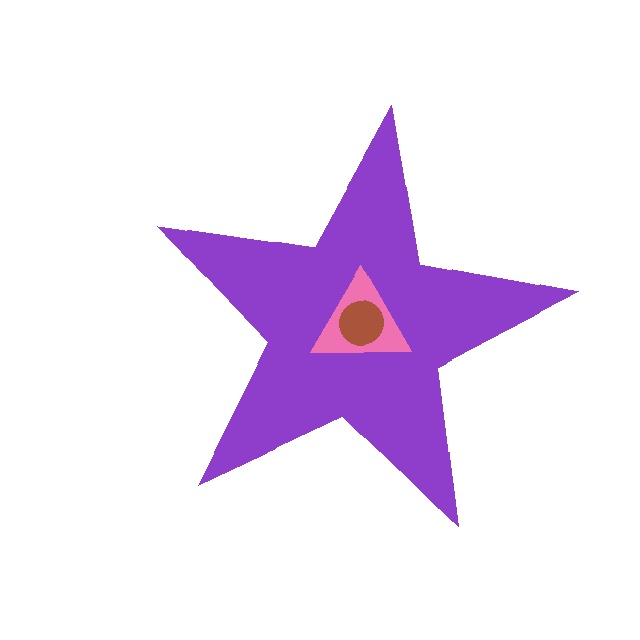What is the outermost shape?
The purple star.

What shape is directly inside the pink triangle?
The brown circle.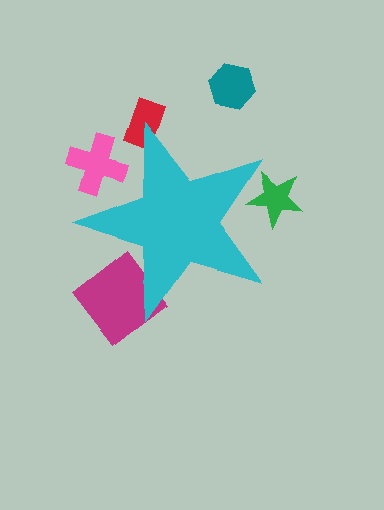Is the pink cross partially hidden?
Yes, the pink cross is partially hidden behind the cyan star.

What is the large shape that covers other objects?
A cyan star.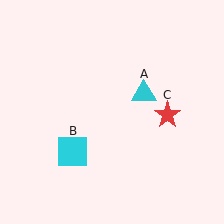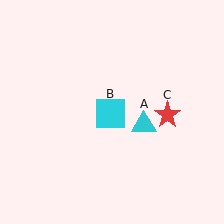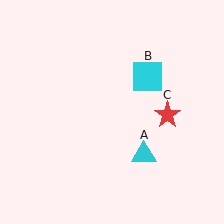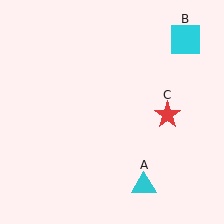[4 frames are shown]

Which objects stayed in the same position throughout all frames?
Red star (object C) remained stationary.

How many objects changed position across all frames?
2 objects changed position: cyan triangle (object A), cyan square (object B).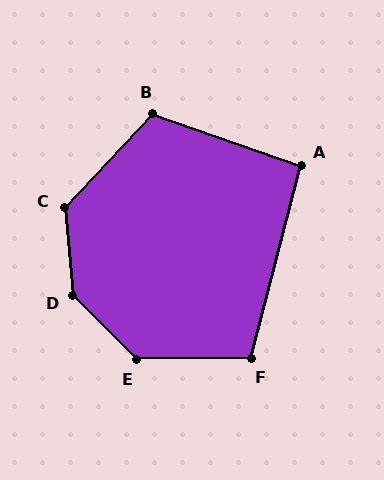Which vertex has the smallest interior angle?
A, at approximately 95 degrees.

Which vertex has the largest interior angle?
D, at approximately 140 degrees.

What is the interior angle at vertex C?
Approximately 131 degrees (obtuse).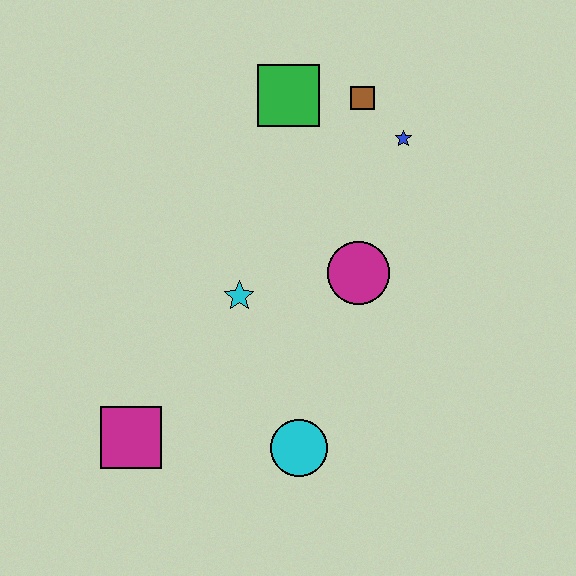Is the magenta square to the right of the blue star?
No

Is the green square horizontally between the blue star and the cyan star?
Yes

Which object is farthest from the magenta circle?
The magenta square is farthest from the magenta circle.